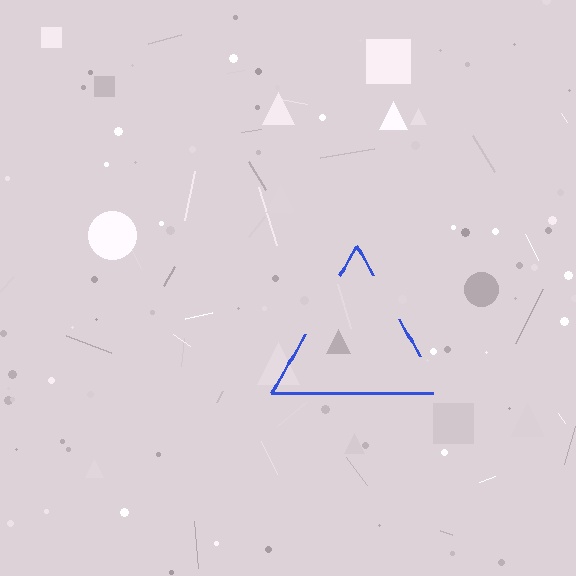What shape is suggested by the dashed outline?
The dashed outline suggests a triangle.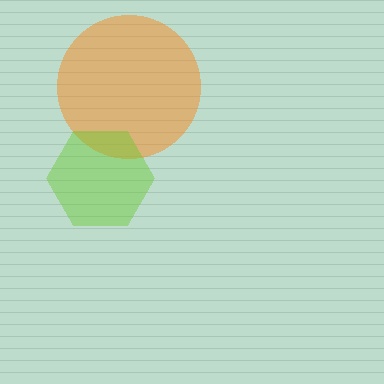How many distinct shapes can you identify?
There are 2 distinct shapes: an orange circle, a lime hexagon.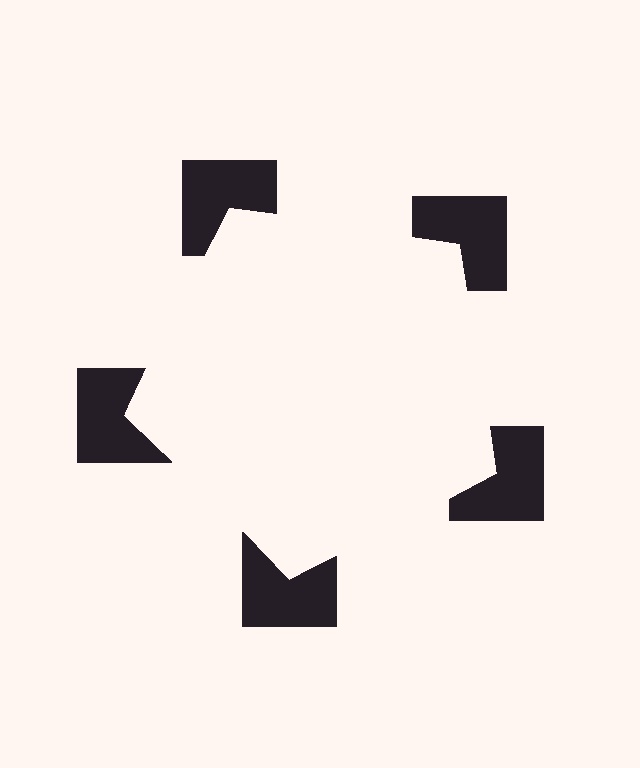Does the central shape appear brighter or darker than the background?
It typically appears slightly brighter than the background, even though no actual brightness change is drawn.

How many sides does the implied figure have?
5 sides.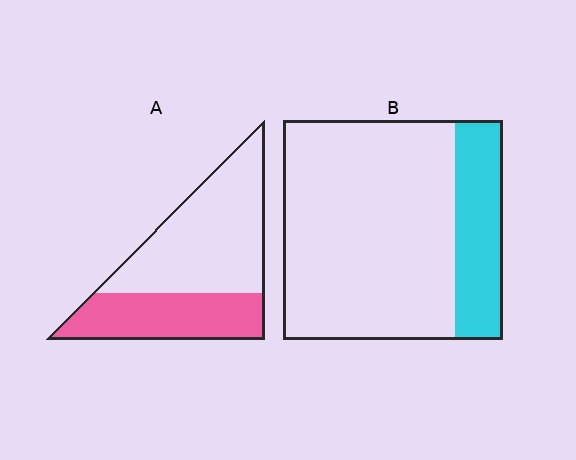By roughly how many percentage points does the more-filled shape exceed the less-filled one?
By roughly 15 percentage points (A over B).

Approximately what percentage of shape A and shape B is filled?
A is approximately 40% and B is approximately 20%.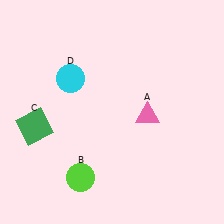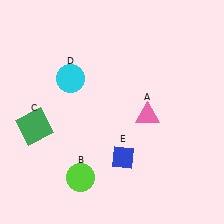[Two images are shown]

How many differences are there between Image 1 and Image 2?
There is 1 difference between the two images.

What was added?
A blue diamond (E) was added in Image 2.